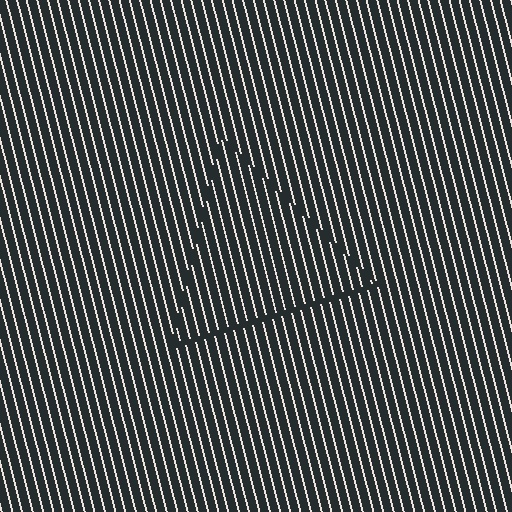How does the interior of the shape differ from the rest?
The interior of the shape contains the same grating, shifted by half a period — the contour is defined by the phase discontinuity where line-ends from the inner and outer gratings abut.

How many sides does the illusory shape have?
3 sides — the line-ends trace a triangle.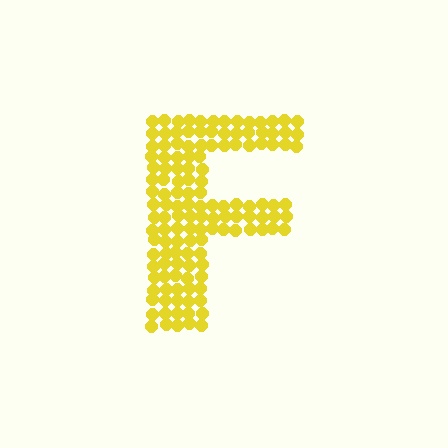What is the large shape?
The large shape is the letter F.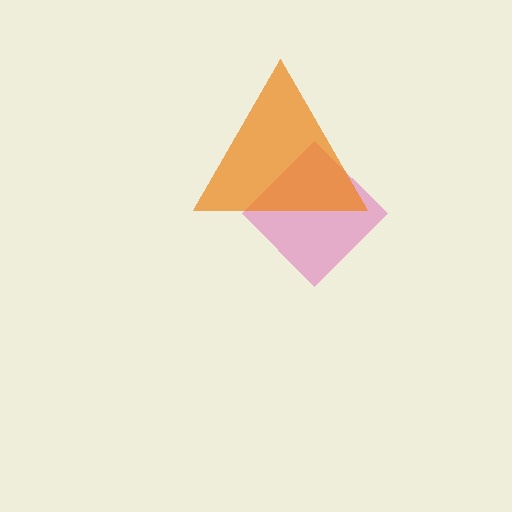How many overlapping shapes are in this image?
There are 2 overlapping shapes in the image.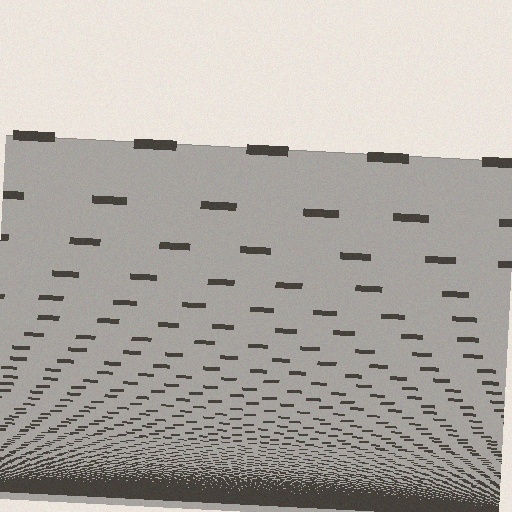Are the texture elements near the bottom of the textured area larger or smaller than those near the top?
Smaller. The gradient is inverted — elements near the bottom are smaller and denser.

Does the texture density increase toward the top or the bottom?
Density increases toward the bottom.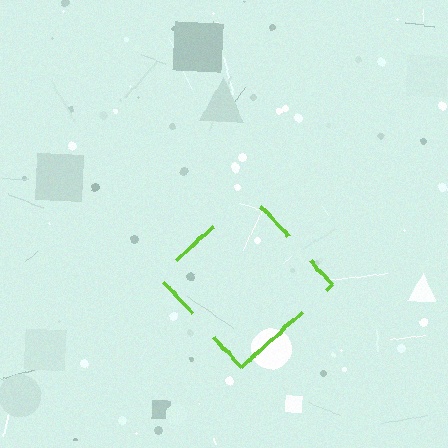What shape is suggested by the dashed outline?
The dashed outline suggests a diamond.